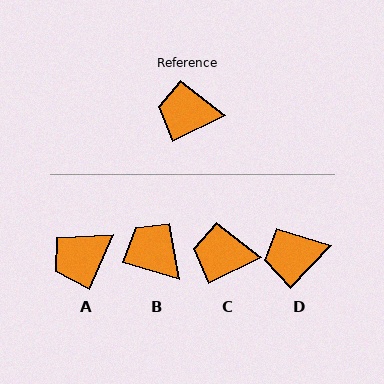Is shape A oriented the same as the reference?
No, it is off by about 40 degrees.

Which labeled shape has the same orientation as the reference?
C.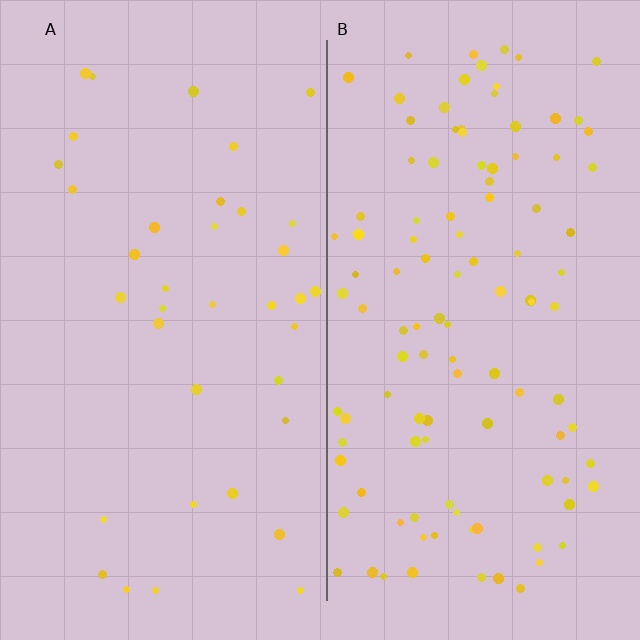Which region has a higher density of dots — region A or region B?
B (the right).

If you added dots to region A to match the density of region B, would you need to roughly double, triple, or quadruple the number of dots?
Approximately triple.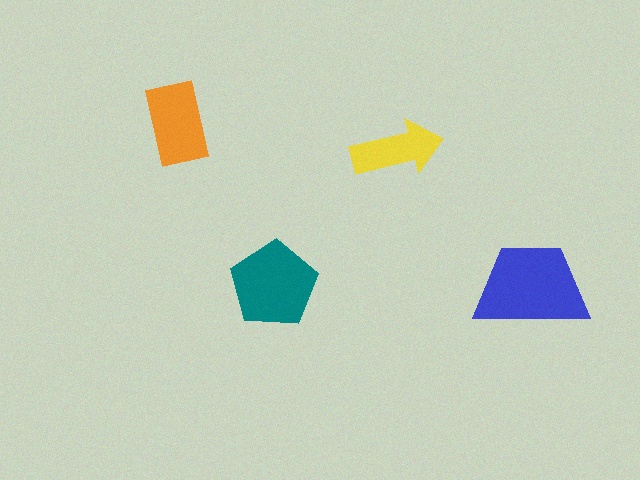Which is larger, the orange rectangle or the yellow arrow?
The orange rectangle.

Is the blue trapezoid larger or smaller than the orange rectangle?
Larger.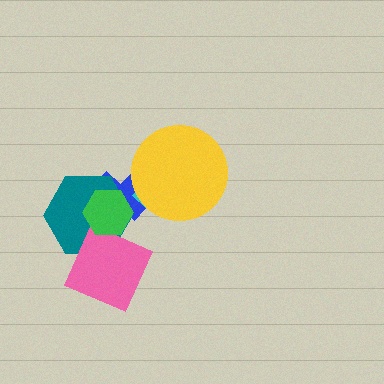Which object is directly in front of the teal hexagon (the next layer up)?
The pink diamond is directly in front of the teal hexagon.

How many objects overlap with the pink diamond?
2 objects overlap with the pink diamond.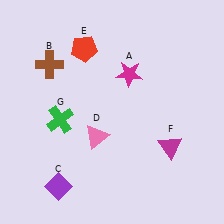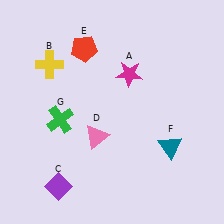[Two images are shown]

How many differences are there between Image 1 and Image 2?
There are 2 differences between the two images.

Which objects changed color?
B changed from brown to yellow. F changed from magenta to teal.